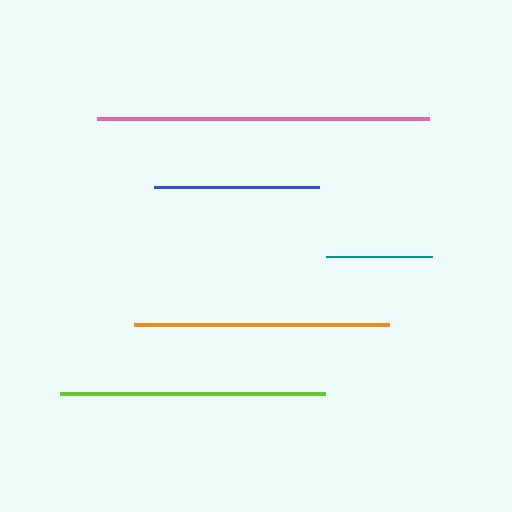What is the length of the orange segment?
The orange segment is approximately 255 pixels long.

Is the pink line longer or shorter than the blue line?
The pink line is longer than the blue line.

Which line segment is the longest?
The pink line is the longest at approximately 332 pixels.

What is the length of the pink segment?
The pink segment is approximately 332 pixels long.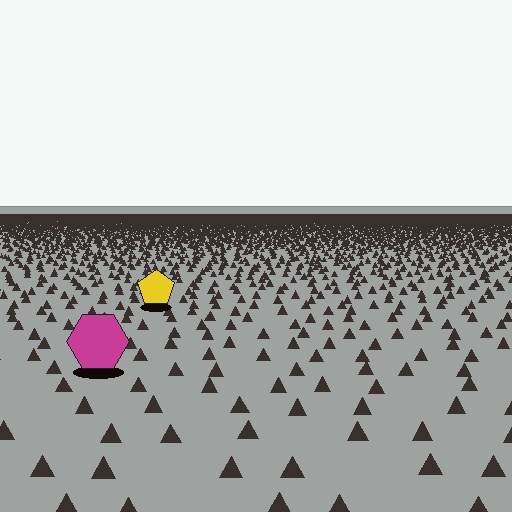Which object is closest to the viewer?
The magenta hexagon is closest. The texture marks near it are larger and more spread out.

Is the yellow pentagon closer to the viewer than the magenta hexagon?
No. The magenta hexagon is closer — you can tell from the texture gradient: the ground texture is coarser near it.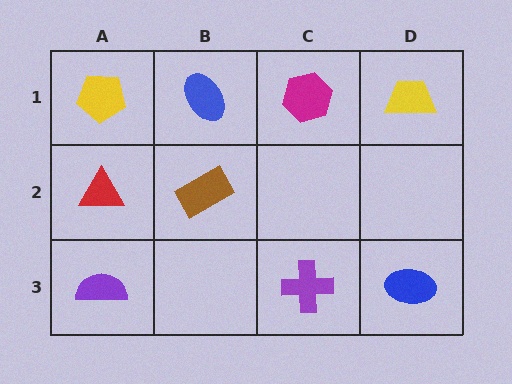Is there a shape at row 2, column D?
No, that cell is empty.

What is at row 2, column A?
A red triangle.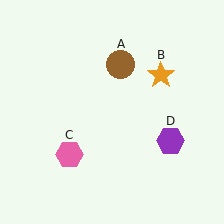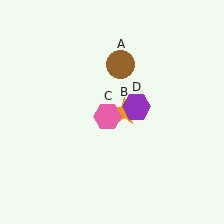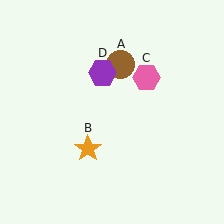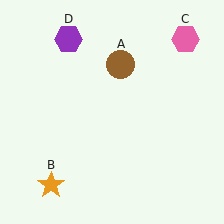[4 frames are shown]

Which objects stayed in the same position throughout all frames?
Brown circle (object A) remained stationary.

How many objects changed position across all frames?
3 objects changed position: orange star (object B), pink hexagon (object C), purple hexagon (object D).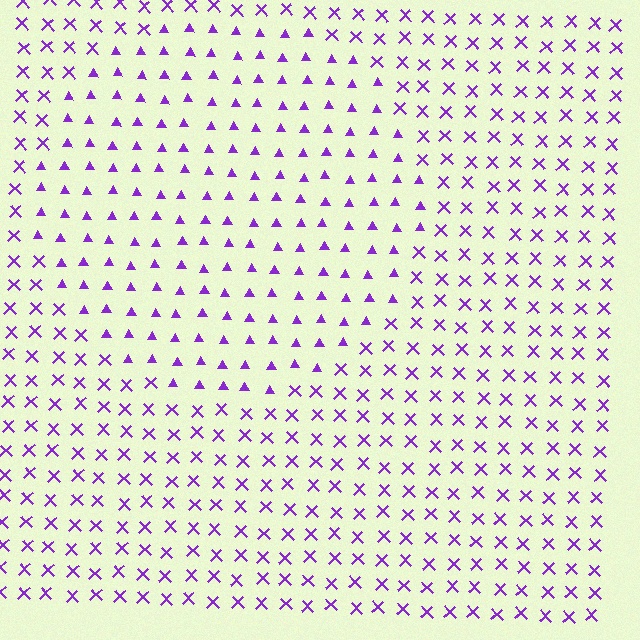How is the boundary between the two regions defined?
The boundary is defined by a change in element shape: triangles inside vs. X marks outside. All elements share the same color and spacing.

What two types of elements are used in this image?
The image uses triangles inside the circle region and X marks outside it.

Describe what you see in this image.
The image is filled with small purple elements arranged in a uniform grid. A circle-shaped region contains triangles, while the surrounding area contains X marks. The boundary is defined purely by the change in element shape.